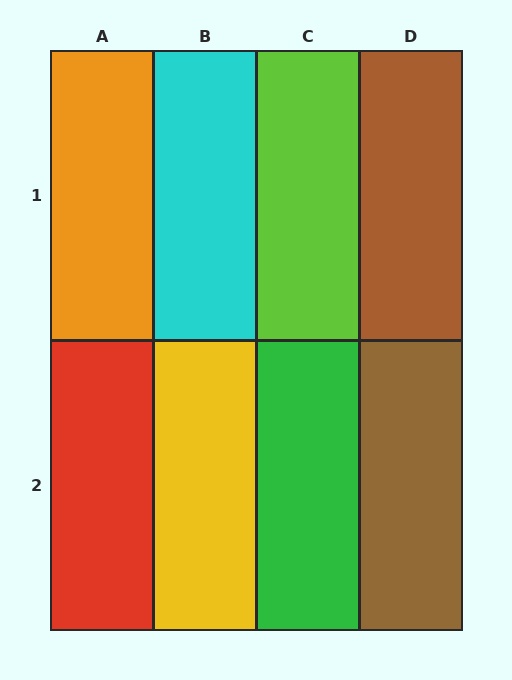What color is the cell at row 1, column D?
Brown.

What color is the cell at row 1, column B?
Cyan.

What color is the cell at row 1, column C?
Lime.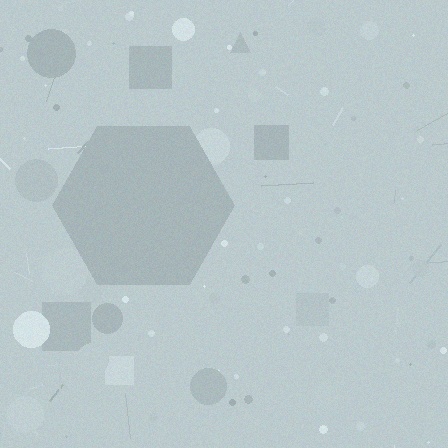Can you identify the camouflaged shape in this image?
The camouflaged shape is a hexagon.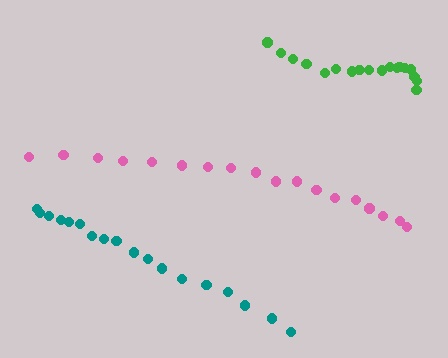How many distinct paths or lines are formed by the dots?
There are 3 distinct paths.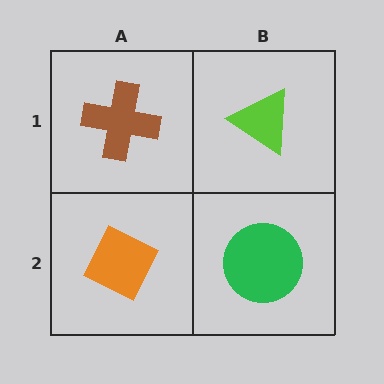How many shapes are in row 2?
2 shapes.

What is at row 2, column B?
A green circle.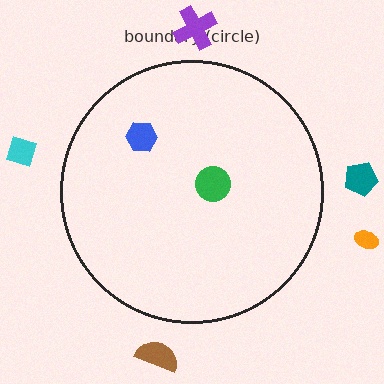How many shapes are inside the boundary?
2 inside, 5 outside.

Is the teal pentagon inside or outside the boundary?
Outside.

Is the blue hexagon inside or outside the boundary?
Inside.